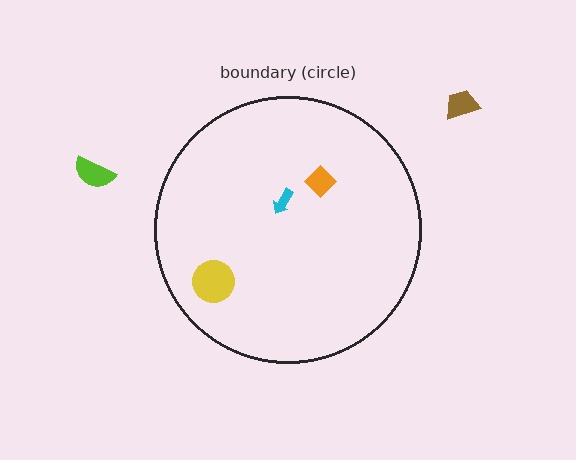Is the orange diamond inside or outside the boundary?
Inside.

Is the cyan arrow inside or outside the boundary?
Inside.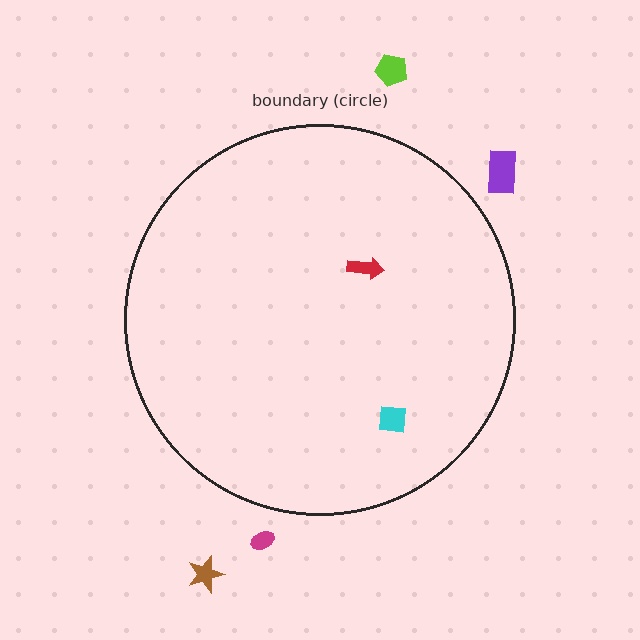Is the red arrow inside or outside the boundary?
Inside.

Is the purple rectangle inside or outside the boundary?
Outside.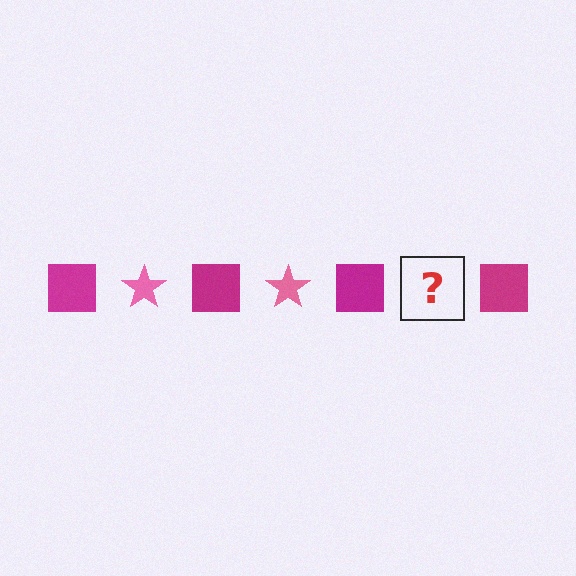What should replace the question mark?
The question mark should be replaced with a pink star.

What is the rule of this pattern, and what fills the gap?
The rule is that the pattern alternates between magenta square and pink star. The gap should be filled with a pink star.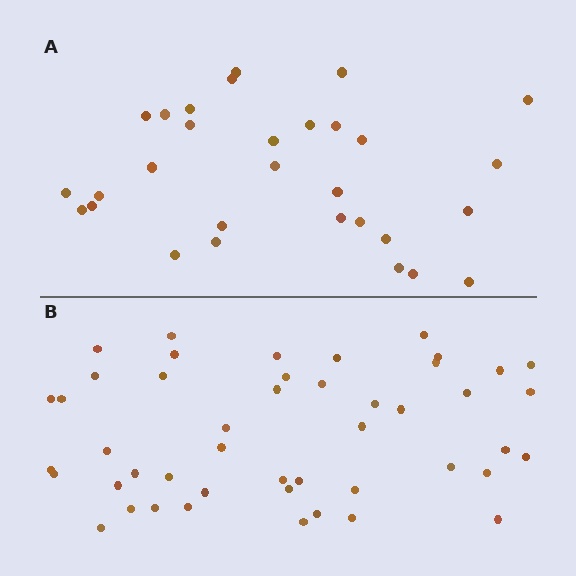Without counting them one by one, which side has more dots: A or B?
Region B (the bottom region) has more dots.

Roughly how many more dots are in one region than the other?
Region B has approximately 15 more dots than region A.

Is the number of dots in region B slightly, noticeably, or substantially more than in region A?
Region B has substantially more. The ratio is roughly 1.6 to 1.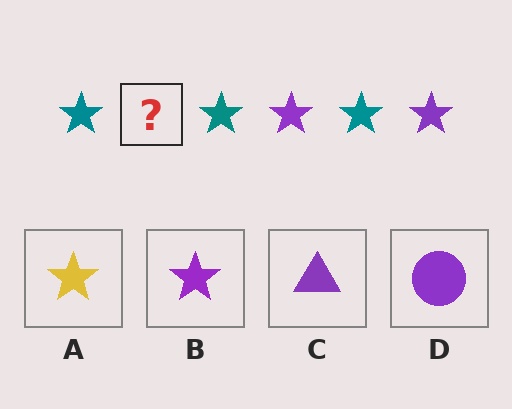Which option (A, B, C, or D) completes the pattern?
B.